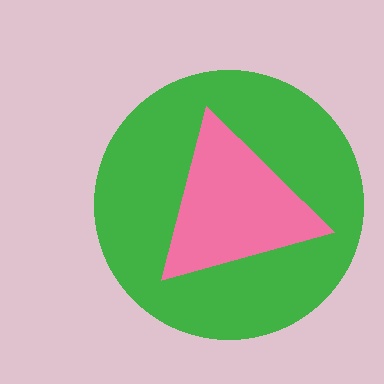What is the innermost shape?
The pink triangle.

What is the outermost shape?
The green circle.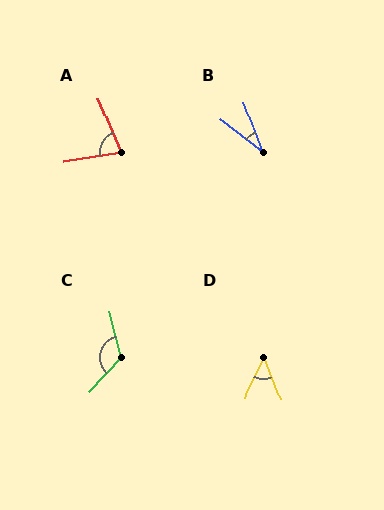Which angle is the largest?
C, at approximately 123 degrees.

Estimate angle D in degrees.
Approximately 47 degrees.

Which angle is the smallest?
B, at approximately 32 degrees.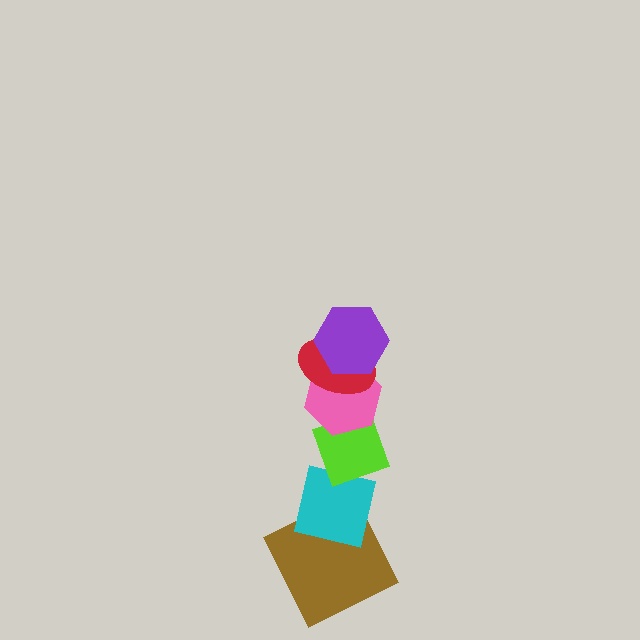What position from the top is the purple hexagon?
The purple hexagon is 1st from the top.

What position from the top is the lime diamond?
The lime diamond is 4th from the top.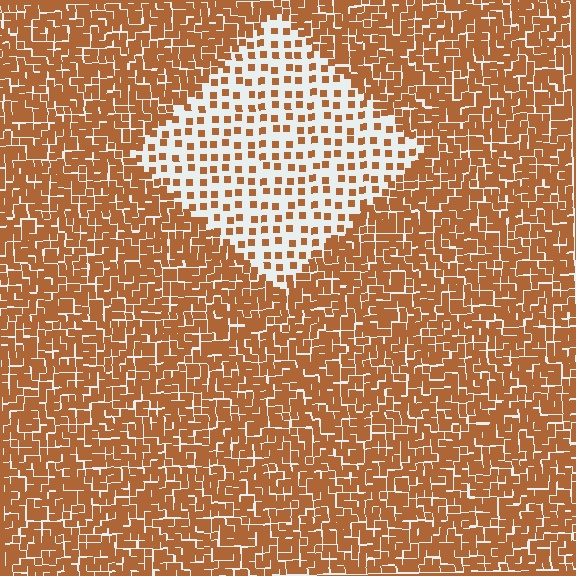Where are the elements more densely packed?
The elements are more densely packed outside the diamond boundary.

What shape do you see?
I see a diamond.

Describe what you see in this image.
The image contains small brown elements arranged at two different densities. A diamond-shaped region is visible where the elements are less densely packed than the surrounding area.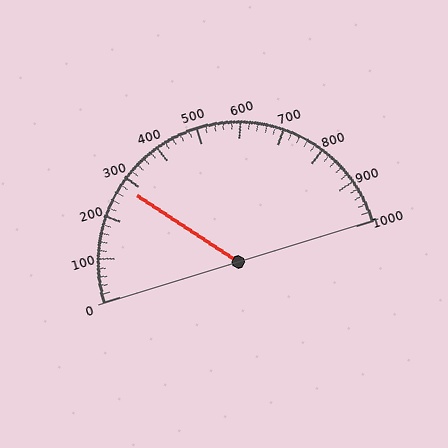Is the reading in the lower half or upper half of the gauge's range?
The reading is in the lower half of the range (0 to 1000).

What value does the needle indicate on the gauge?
The needle indicates approximately 280.